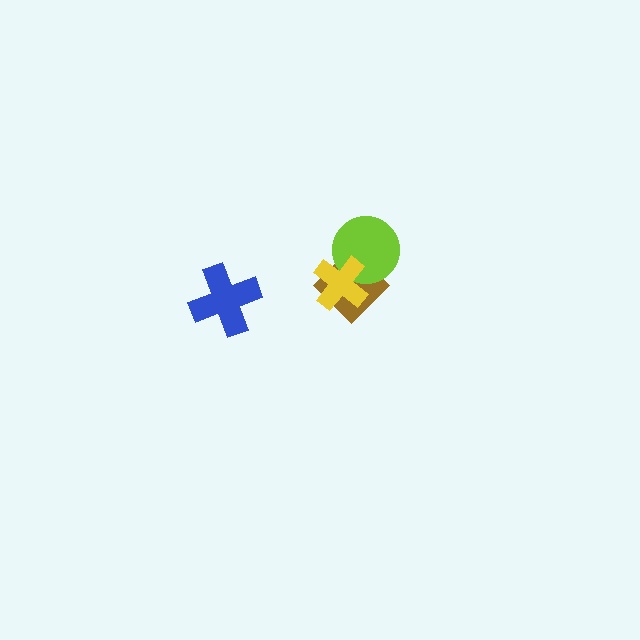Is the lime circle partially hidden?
Yes, it is partially covered by another shape.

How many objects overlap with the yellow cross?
2 objects overlap with the yellow cross.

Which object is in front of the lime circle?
The yellow cross is in front of the lime circle.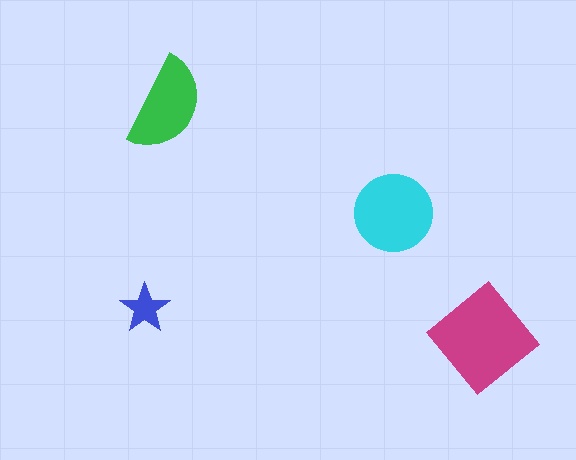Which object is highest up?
The green semicircle is topmost.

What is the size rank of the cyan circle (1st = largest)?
2nd.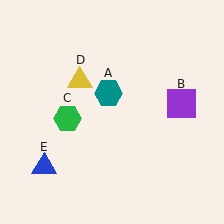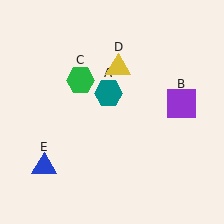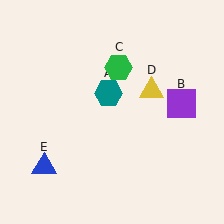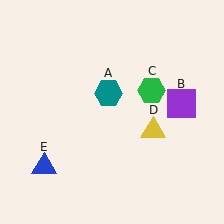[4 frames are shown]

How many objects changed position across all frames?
2 objects changed position: green hexagon (object C), yellow triangle (object D).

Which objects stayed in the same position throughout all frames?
Teal hexagon (object A) and purple square (object B) and blue triangle (object E) remained stationary.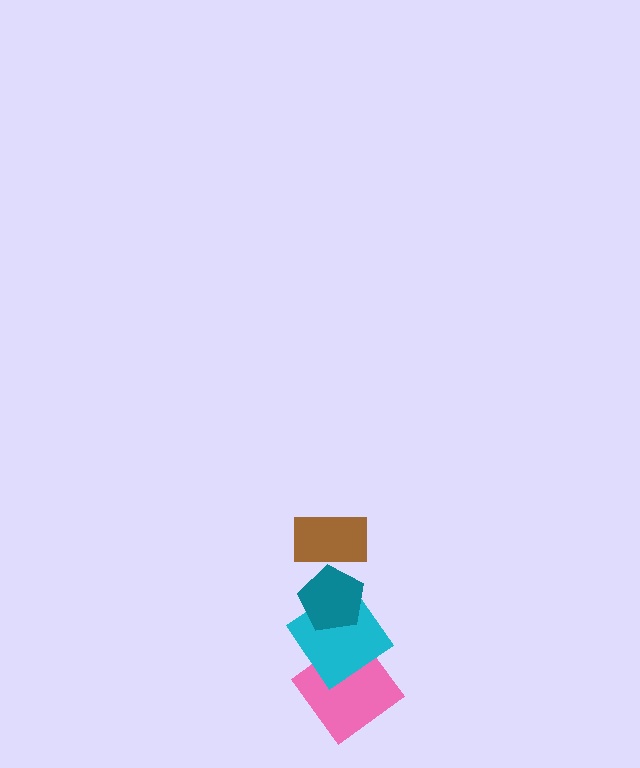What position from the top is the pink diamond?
The pink diamond is 4th from the top.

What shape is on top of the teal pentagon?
The brown rectangle is on top of the teal pentagon.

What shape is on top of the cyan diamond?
The teal pentagon is on top of the cyan diamond.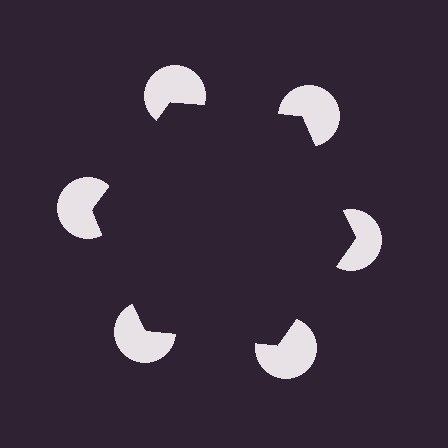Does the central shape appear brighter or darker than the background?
It typically appears slightly darker than the background, even though no actual brightness change is drawn.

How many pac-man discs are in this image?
There are 6 — one at each vertex of the illusory hexagon.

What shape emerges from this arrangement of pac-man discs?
An illusory hexagon — its edges are inferred from the aligned wedge cuts in the pac-man discs, not physically drawn.